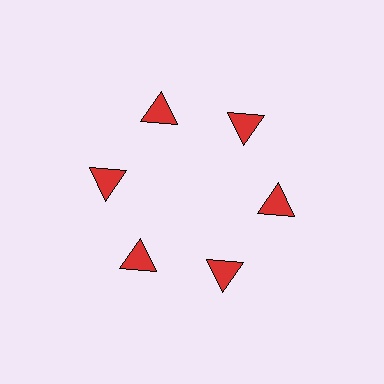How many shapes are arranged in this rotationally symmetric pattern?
There are 6 shapes, arranged in 6 groups of 1.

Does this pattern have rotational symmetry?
Yes, this pattern has 6-fold rotational symmetry. It looks the same after rotating 60 degrees around the center.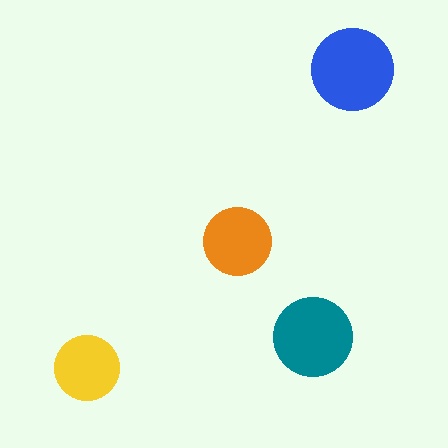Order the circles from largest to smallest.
the blue one, the teal one, the orange one, the yellow one.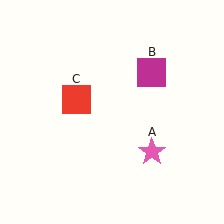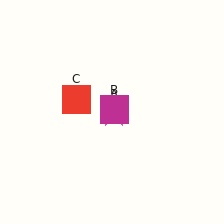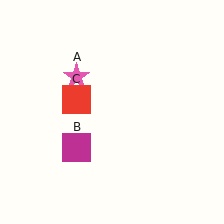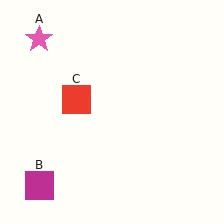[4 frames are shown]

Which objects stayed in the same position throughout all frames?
Red square (object C) remained stationary.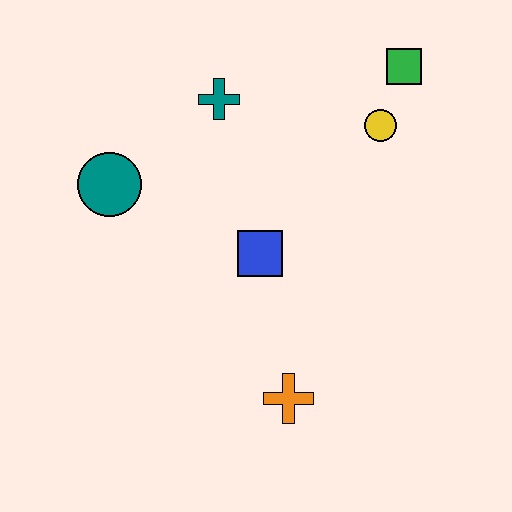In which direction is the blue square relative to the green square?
The blue square is below the green square.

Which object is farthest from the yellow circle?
The orange cross is farthest from the yellow circle.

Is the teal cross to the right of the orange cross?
No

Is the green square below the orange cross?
No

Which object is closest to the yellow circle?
The green square is closest to the yellow circle.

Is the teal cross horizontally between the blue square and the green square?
No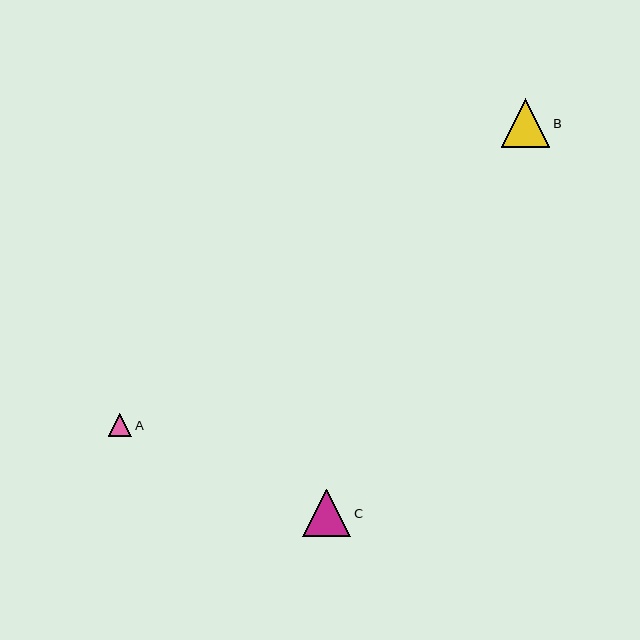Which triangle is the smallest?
Triangle A is the smallest with a size of approximately 23 pixels.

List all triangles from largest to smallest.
From largest to smallest: B, C, A.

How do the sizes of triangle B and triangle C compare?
Triangle B and triangle C are approximately the same size.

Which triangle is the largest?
Triangle B is the largest with a size of approximately 49 pixels.